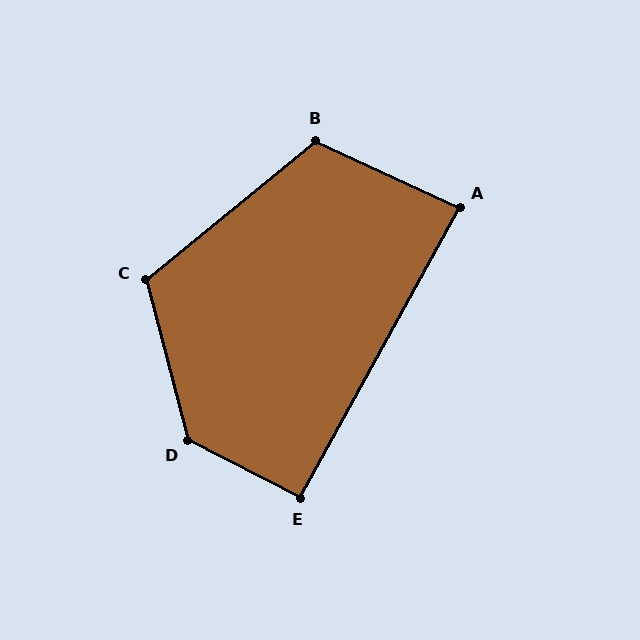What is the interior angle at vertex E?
Approximately 92 degrees (approximately right).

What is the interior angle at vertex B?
Approximately 116 degrees (obtuse).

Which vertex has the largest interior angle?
D, at approximately 132 degrees.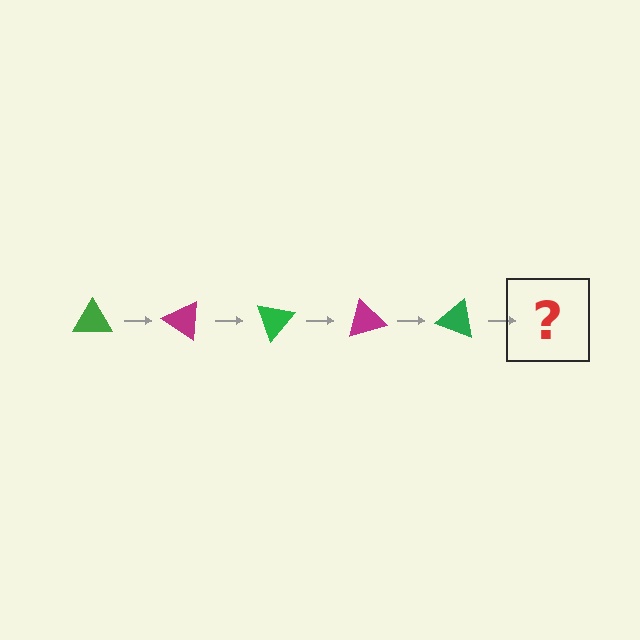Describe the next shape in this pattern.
It should be a magenta triangle, rotated 175 degrees from the start.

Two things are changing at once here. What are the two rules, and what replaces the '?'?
The two rules are that it rotates 35 degrees each step and the color cycles through green and magenta. The '?' should be a magenta triangle, rotated 175 degrees from the start.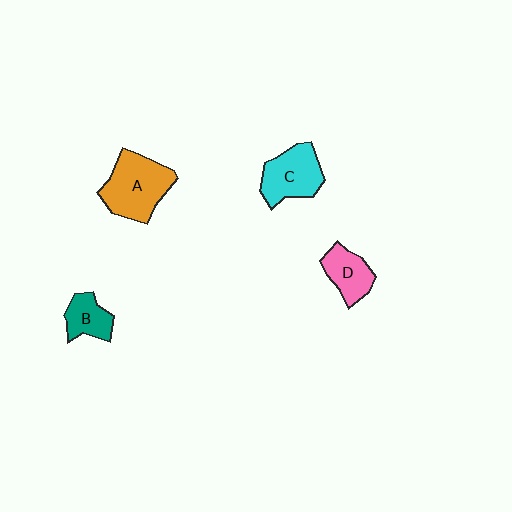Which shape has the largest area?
Shape A (orange).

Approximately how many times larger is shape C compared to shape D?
Approximately 1.4 times.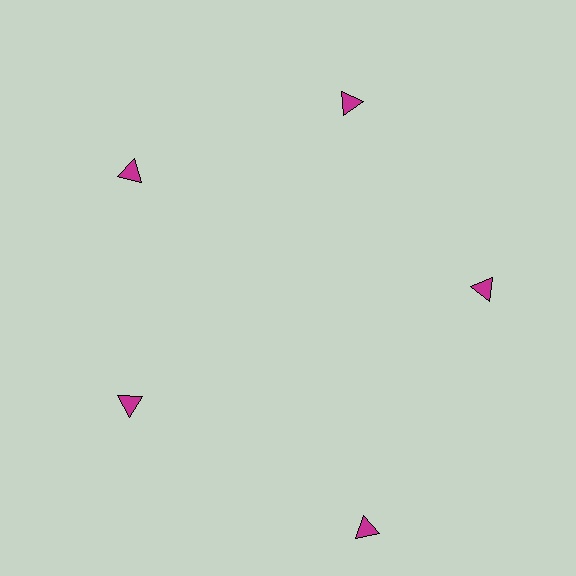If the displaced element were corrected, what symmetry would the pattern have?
It would have 5-fold rotational symmetry — the pattern would map onto itself every 72 degrees.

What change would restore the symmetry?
The symmetry would be restored by moving it inward, back onto the ring so that all 5 triangles sit at equal angles and equal distance from the center.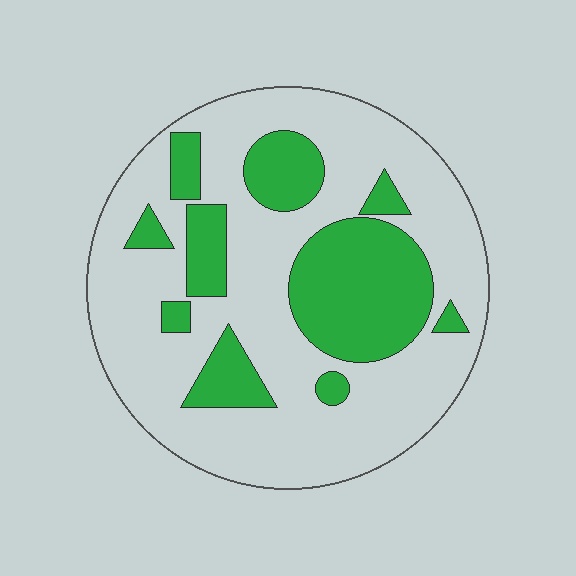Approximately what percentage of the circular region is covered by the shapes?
Approximately 30%.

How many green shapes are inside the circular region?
10.